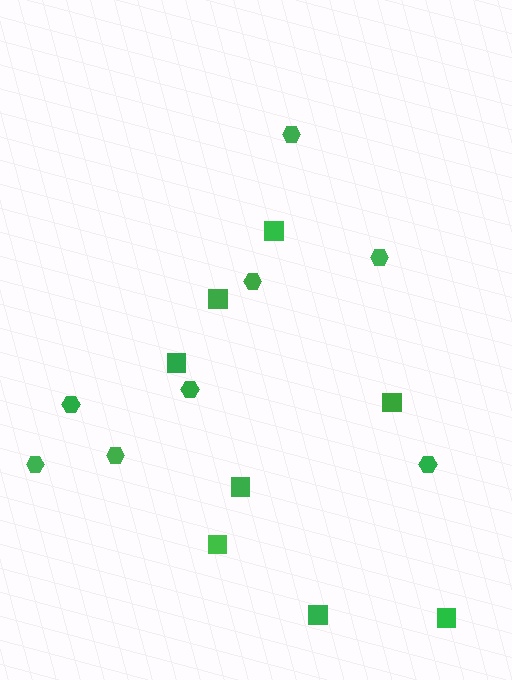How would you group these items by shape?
There are 2 groups: one group of squares (8) and one group of hexagons (8).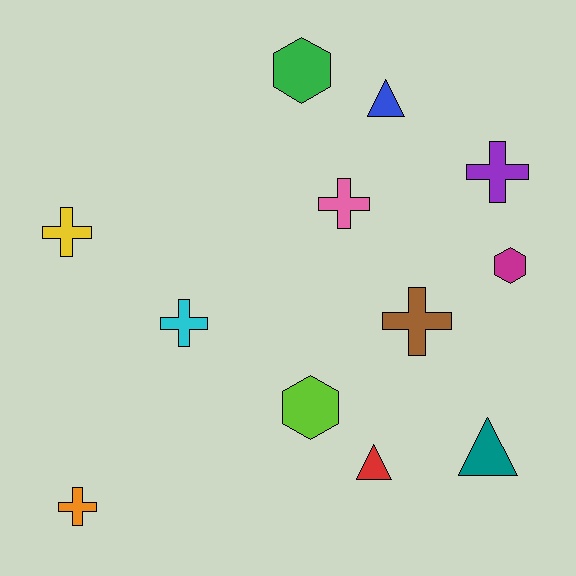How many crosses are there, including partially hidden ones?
There are 6 crosses.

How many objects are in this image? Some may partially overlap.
There are 12 objects.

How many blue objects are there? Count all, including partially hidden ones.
There is 1 blue object.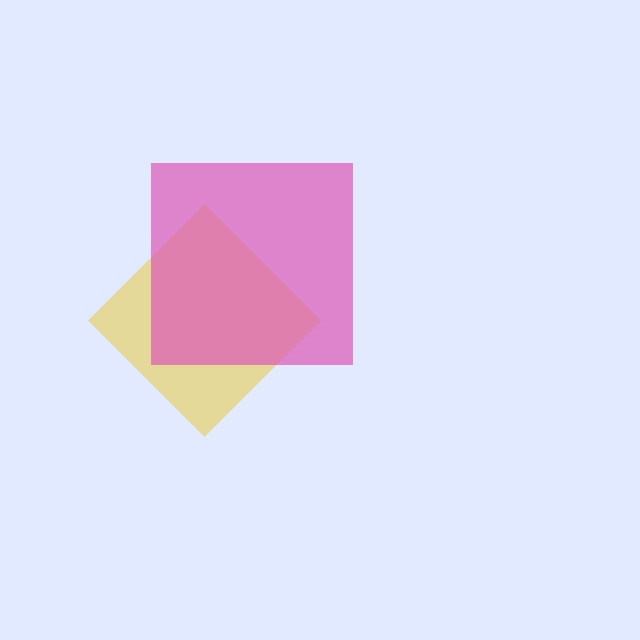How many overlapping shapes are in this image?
There are 2 overlapping shapes in the image.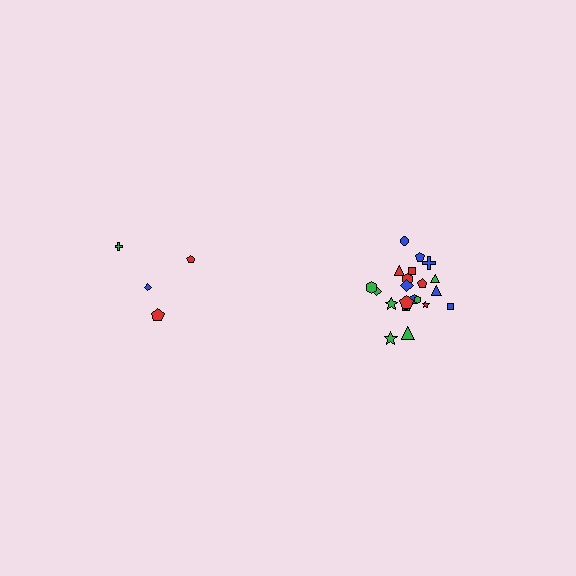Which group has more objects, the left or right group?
The right group.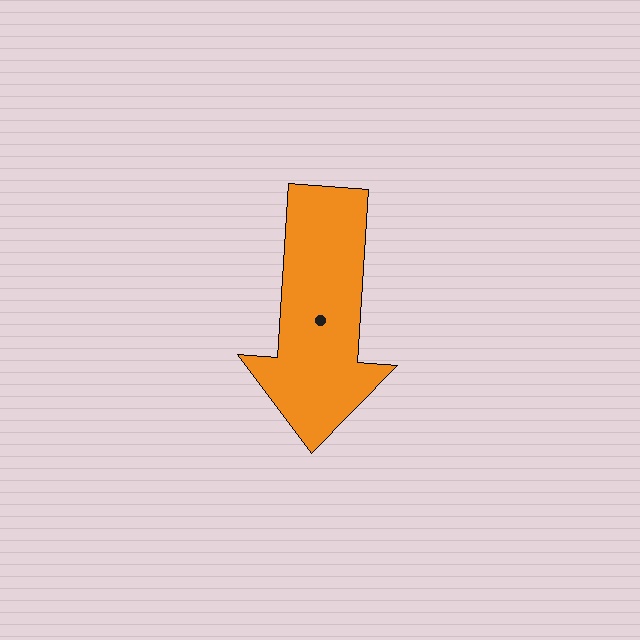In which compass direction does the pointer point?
South.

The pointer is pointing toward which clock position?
Roughly 6 o'clock.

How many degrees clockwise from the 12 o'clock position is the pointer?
Approximately 184 degrees.